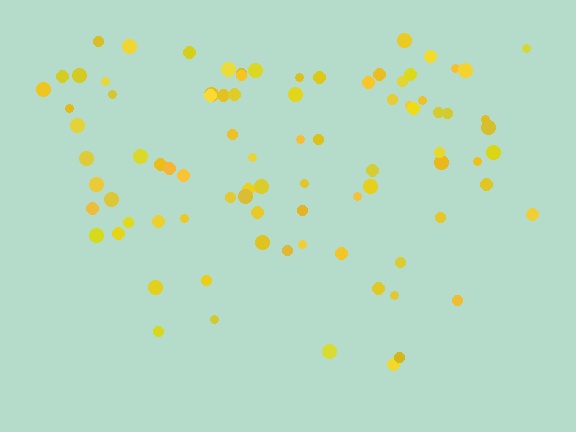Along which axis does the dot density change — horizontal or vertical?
Vertical.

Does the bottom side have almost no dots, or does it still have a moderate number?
Still a moderate number, just noticeably fewer than the top.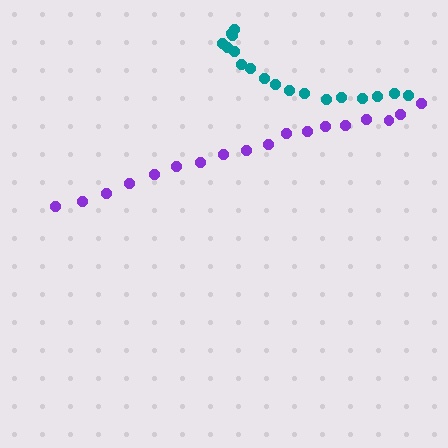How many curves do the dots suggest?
There are 2 distinct paths.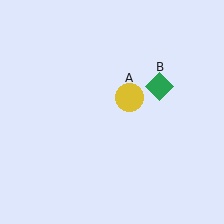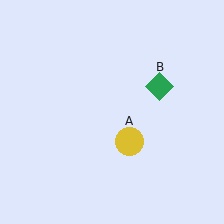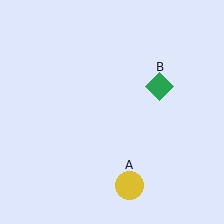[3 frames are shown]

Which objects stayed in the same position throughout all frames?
Green diamond (object B) remained stationary.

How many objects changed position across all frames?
1 object changed position: yellow circle (object A).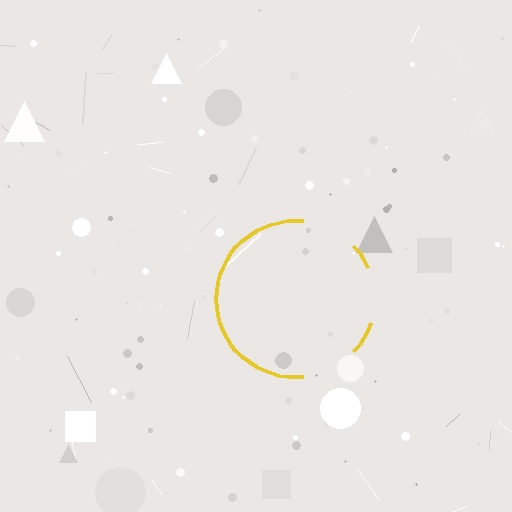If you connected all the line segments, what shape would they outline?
They would outline a circle.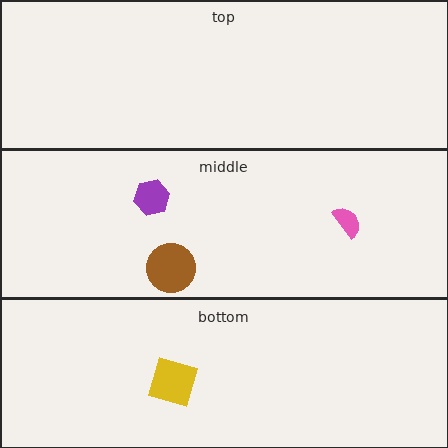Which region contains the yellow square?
The bottom region.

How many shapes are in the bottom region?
1.